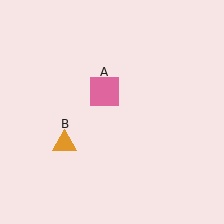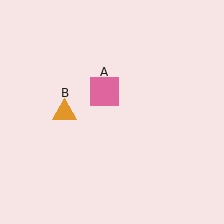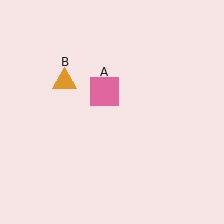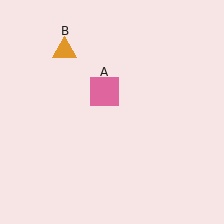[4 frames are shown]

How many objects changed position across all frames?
1 object changed position: orange triangle (object B).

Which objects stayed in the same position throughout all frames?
Pink square (object A) remained stationary.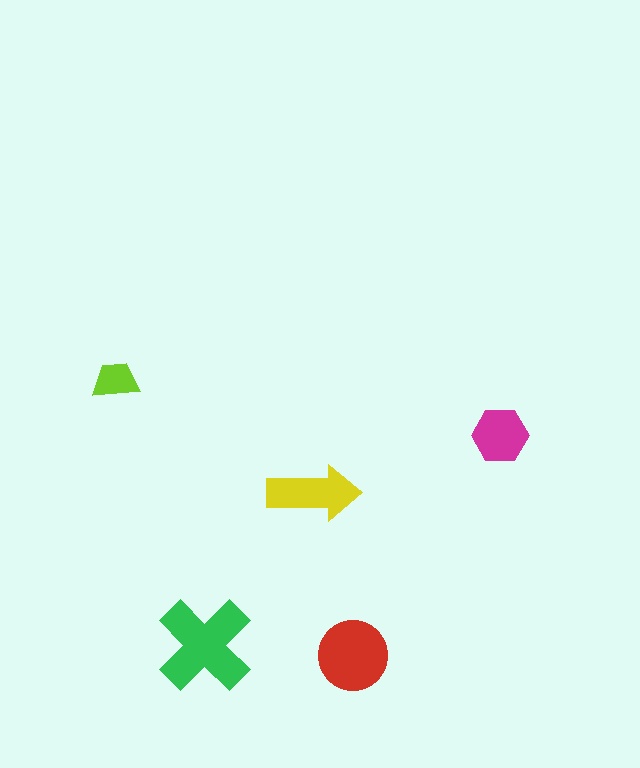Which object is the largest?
The green cross.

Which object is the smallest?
The lime trapezoid.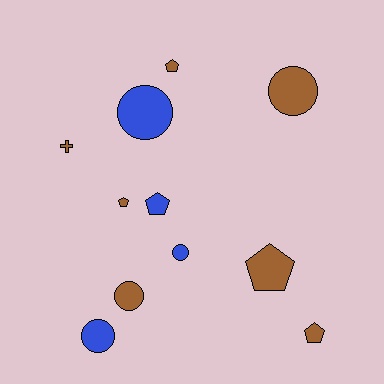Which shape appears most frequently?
Pentagon, with 5 objects.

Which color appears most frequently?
Brown, with 7 objects.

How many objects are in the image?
There are 11 objects.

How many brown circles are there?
There are 2 brown circles.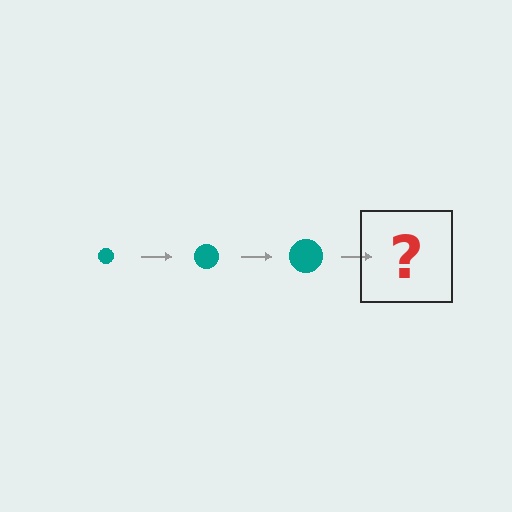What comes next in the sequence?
The next element should be a teal circle, larger than the previous one.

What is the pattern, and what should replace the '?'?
The pattern is that the circle gets progressively larger each step. The '?' should be a teal circle, larger than the previous one.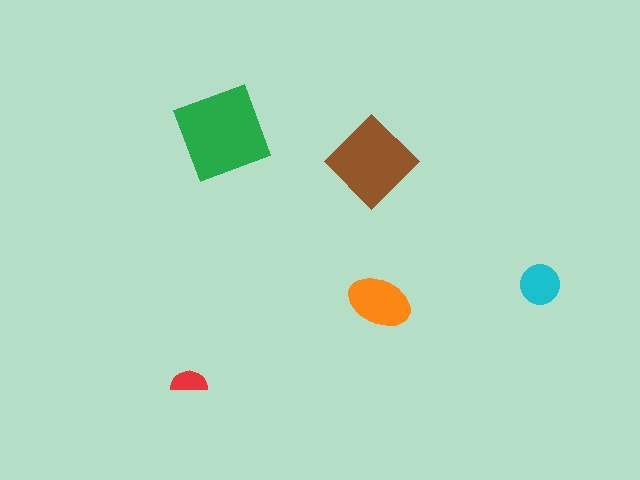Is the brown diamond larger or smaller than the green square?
Smaller.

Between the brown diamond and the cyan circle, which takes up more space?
The brown diamond.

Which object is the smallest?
The red semicircle.